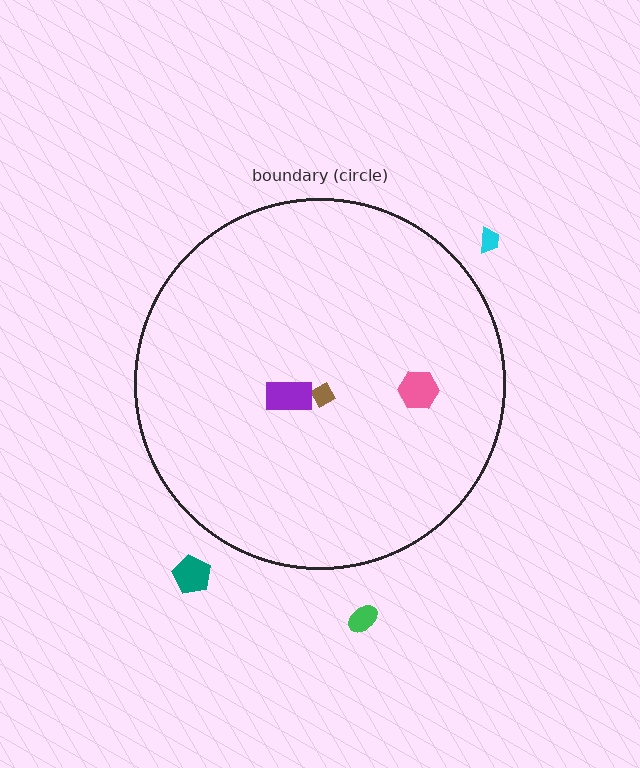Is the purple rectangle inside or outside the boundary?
Inside.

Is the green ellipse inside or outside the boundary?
Outside.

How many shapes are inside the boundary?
3 inside, 3 outside.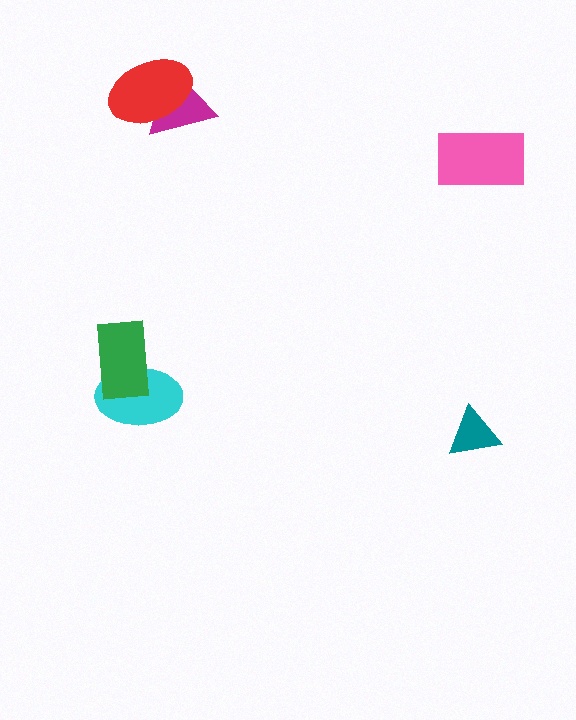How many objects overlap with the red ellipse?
1 object overlaps with the red ellipse.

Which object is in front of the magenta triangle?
The red ellipse is in front of the magenta triangle.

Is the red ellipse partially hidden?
No, no other shape covers it.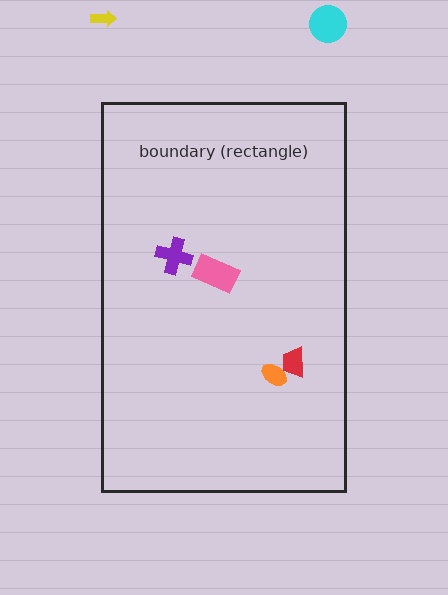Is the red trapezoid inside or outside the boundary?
Inside.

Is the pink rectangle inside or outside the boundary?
Inside.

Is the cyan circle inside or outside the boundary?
Outside.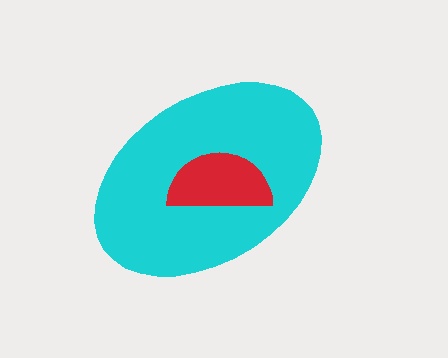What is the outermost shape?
The cyan ellipse.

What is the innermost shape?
The red semicircle.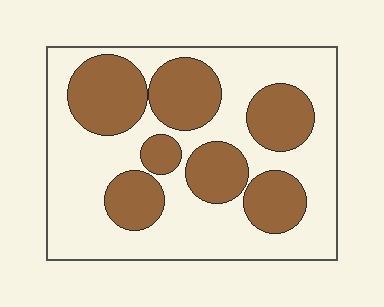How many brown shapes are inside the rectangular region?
7.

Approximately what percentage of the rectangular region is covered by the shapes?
Approximately 40%.